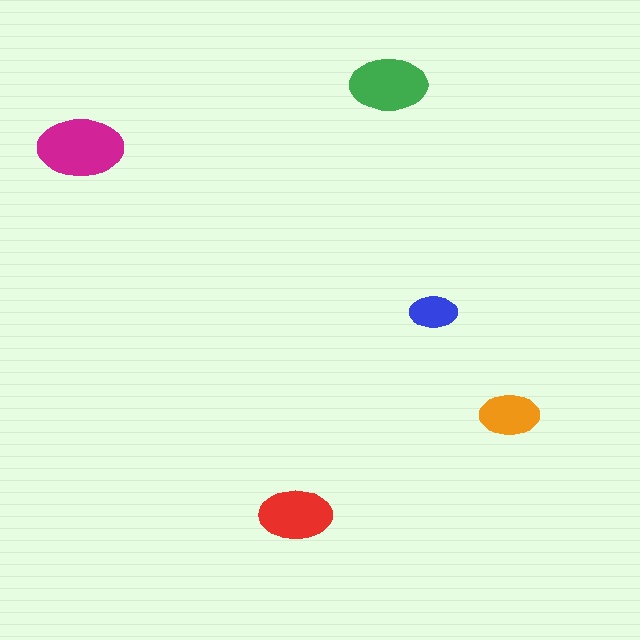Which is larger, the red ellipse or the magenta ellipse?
The magenta one.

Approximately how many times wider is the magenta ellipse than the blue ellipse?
About 2 times wider.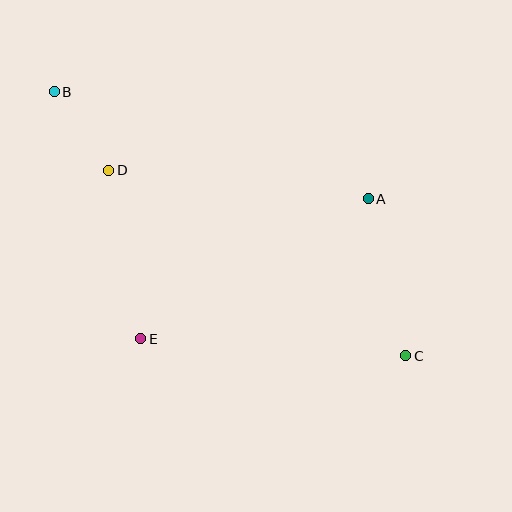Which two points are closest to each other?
Points B and D are closest to each other.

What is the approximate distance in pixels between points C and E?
The distance between C and E is approximately 266 pixels.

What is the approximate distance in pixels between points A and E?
The distance between A and E is approximately 267 pixels.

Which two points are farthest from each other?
Points B and C are farthest from each other.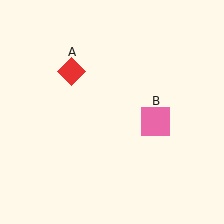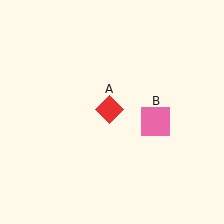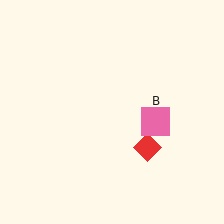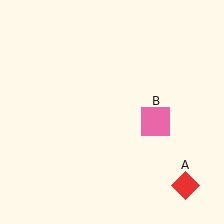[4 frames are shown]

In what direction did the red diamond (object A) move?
The red diamond (object A) moved down and to the right.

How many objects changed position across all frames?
1 object changed position: red diamond (object A).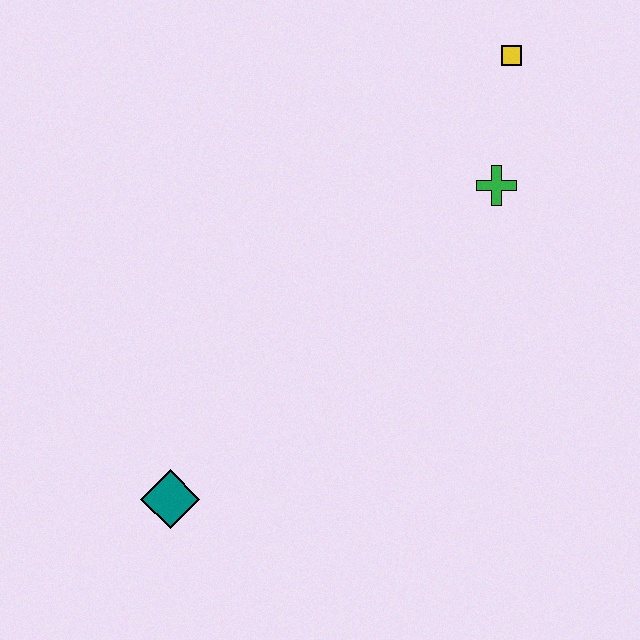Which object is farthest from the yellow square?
The teal diamond is farthest from the yellow square.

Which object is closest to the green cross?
The yellow square is closest to the green cross.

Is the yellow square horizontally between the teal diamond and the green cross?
No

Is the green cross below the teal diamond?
No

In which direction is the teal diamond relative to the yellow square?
The teal diamond is below the yellow square.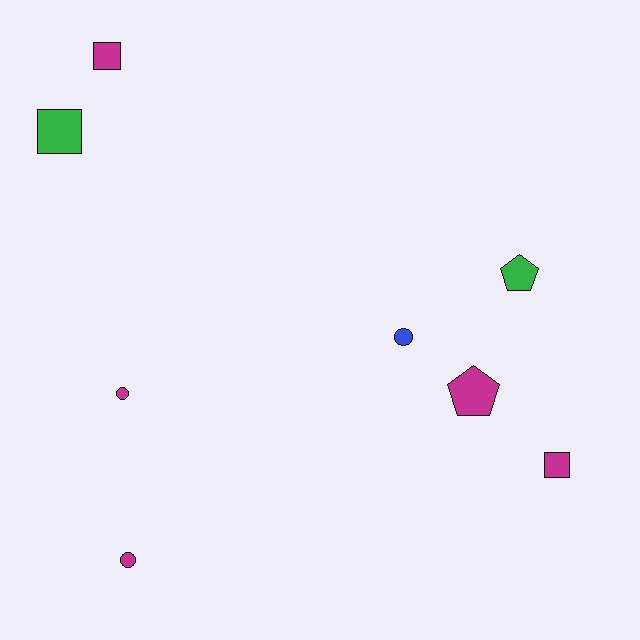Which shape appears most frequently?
Square, with 3 objects.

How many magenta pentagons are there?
There is 1 magenta pentagon.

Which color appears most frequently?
Magenta, with 5 objects.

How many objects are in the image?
There are 8 objects.